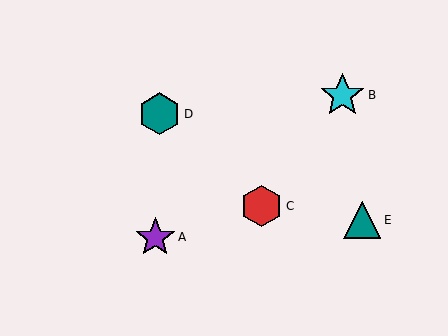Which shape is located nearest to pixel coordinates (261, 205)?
The red hexagon (labeled C) at (262, 206) is nearest to that location.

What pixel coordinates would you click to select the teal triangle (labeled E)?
Click at (362, 220) to select the teal triangle E.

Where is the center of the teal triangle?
The center of the teal triangle is at (362, 220).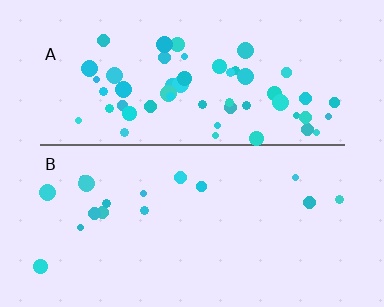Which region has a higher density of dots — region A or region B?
A (the top).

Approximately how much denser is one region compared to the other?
Approximately 3.5× — region A over region B.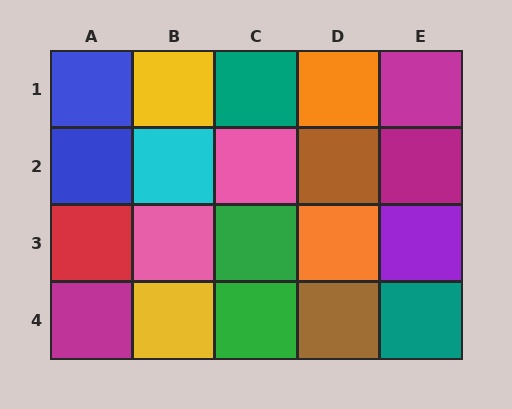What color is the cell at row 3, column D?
Orange.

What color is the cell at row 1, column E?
Magenta.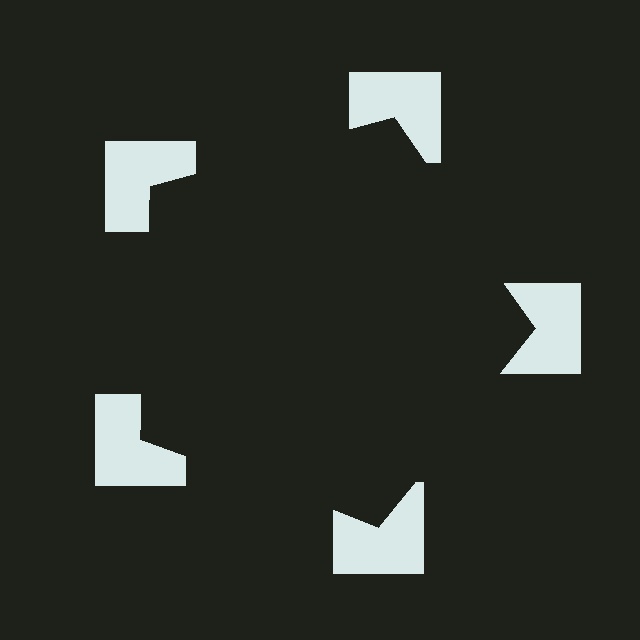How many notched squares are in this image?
There are 5 — one at each vertex of the illusory pentagon.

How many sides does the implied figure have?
5 sides.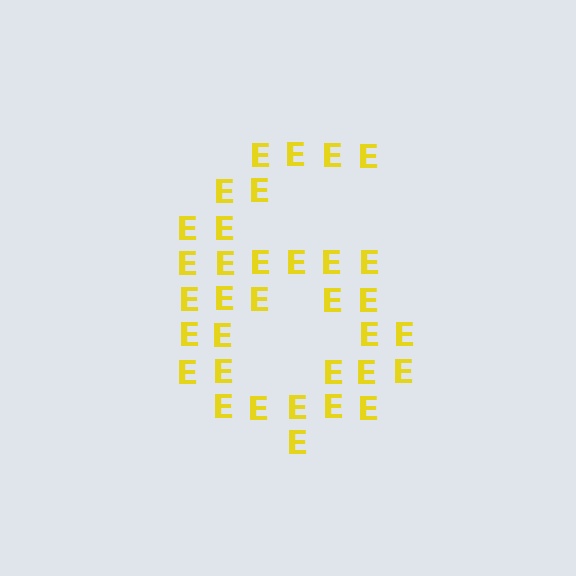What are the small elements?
The small elements are letter E's.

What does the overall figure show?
The overall figure shows the digit 6.